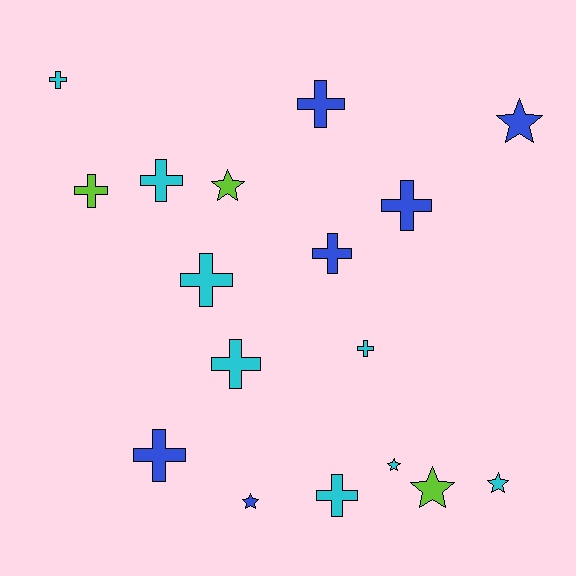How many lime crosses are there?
There is 1 lime cross.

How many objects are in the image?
There are 17 objects.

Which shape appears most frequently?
Cross, with 11 objects.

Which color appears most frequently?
Cyan, with 8 objects.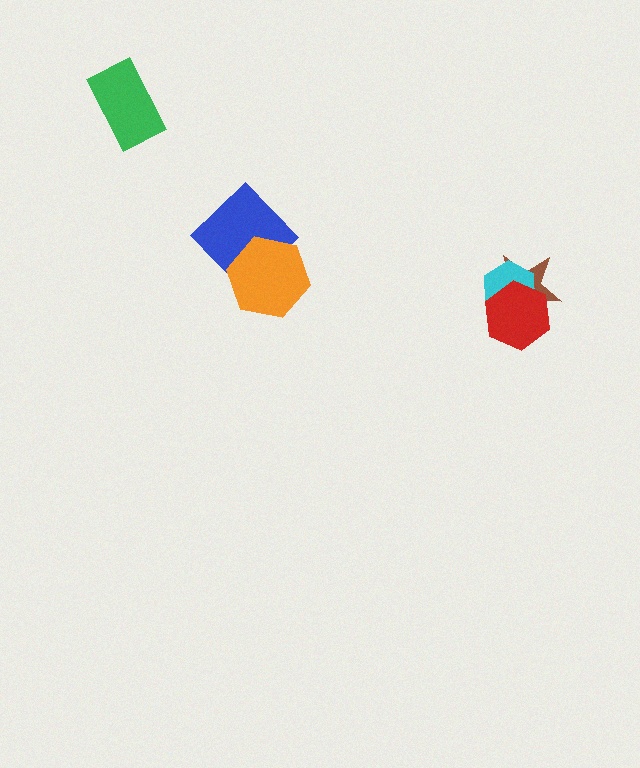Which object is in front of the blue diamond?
The orange hexagon is in front of the blue diamond.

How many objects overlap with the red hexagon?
2 objects overlap with the red hexagon.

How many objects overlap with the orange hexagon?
1 object overlaps with the orange hexagon.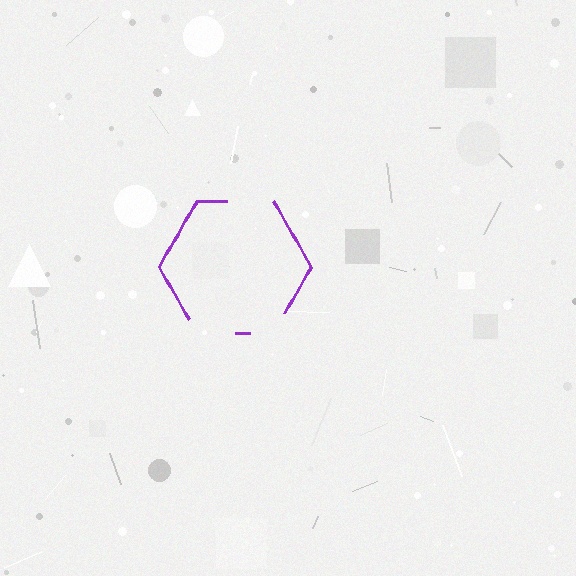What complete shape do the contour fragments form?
The contour fragments form a hexagon.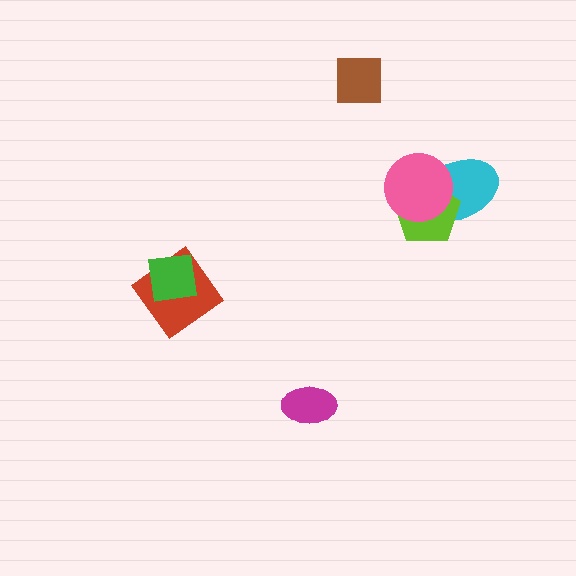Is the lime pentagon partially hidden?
Yes, it is partially covered by another shape.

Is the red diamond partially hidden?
Yes, it is partially covered by another shape.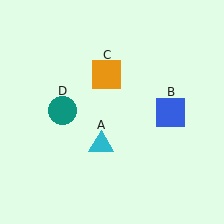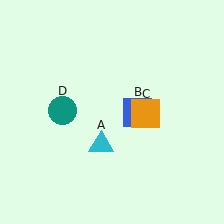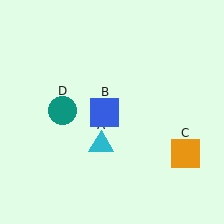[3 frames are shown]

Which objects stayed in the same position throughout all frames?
Cyan triangle (object A) and teal circle (object D) remained stationary.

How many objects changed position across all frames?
2 objects changed position: blue square (object B), orange square (object C).